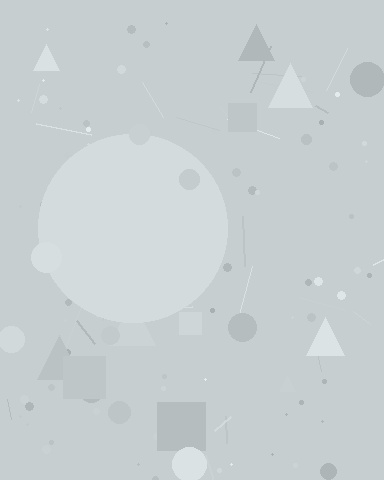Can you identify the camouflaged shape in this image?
The camouflaged shape is a circle.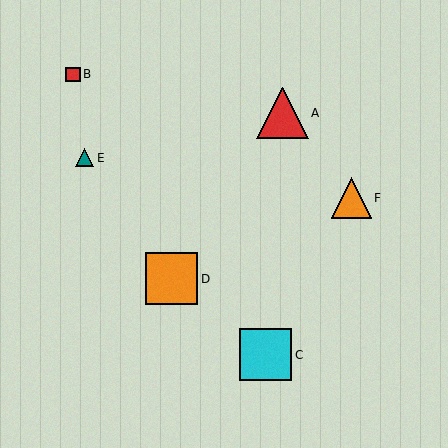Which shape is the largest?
The cyan square (labeled C) is the largest.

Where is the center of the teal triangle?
The center of the teal triangle is at (84, 158).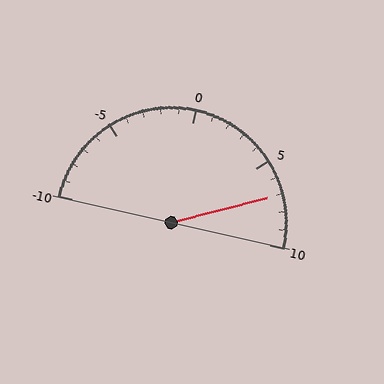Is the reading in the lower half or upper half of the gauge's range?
The reading is in the upper half of the range (-10 to 10).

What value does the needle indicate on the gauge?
The needle indicates approximately 7.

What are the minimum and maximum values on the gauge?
The gauge ranges from -10 to 10.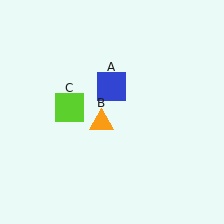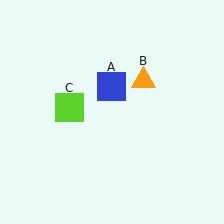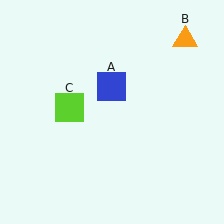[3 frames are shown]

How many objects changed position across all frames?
1 object changed position: orange triangle (object B).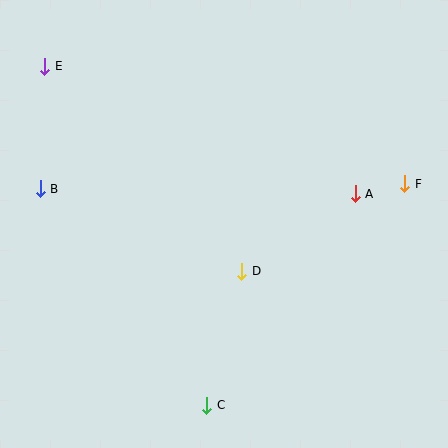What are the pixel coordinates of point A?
Point A is at (355, 194).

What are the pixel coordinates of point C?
Point C is at (207, 405).